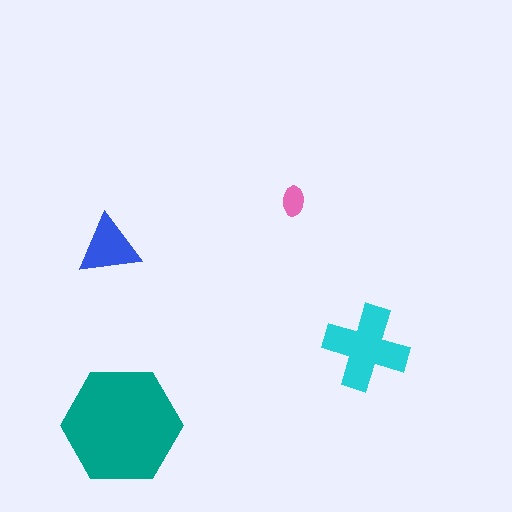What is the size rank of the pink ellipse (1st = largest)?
4th.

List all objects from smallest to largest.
The pink ellipse, the blue triangle, the cyan cross, the teal hexagon.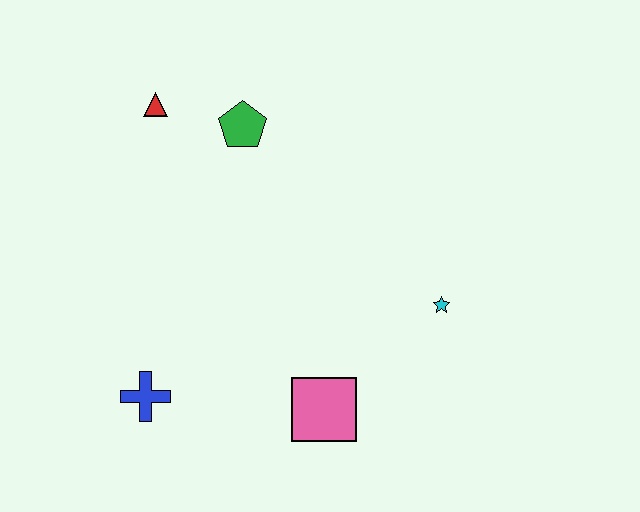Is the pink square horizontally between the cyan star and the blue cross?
Yes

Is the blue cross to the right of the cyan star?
No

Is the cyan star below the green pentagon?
Yes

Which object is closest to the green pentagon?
The red triangle is closest to the green pentagon.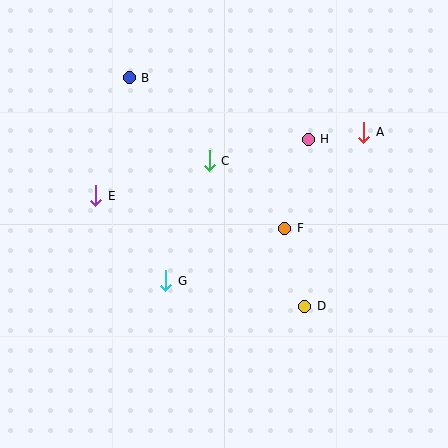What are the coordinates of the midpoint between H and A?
The midpoint between H and A is at (336, 136).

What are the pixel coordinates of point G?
Point G is at (166, 281).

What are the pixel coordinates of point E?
Point E is at (96, 196).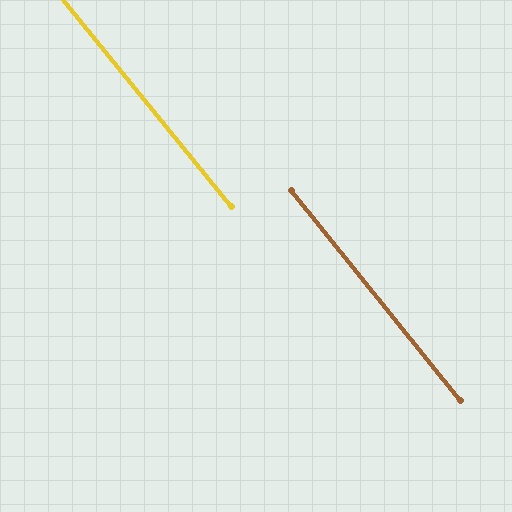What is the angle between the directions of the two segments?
Approximately 0 degrees.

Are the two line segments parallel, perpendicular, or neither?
Parallel — their directions differ by only 0.2°.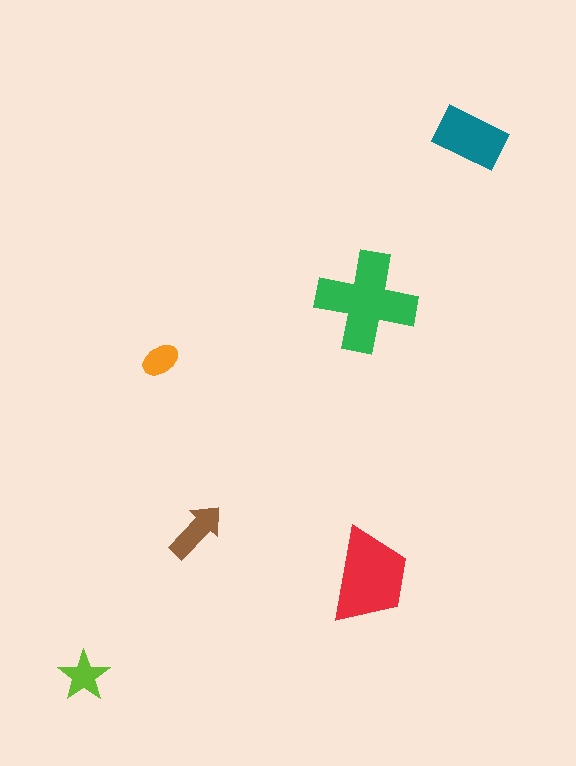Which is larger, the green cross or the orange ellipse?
The green cross.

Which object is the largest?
The green cross.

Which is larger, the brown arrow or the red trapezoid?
The red trapezoid.